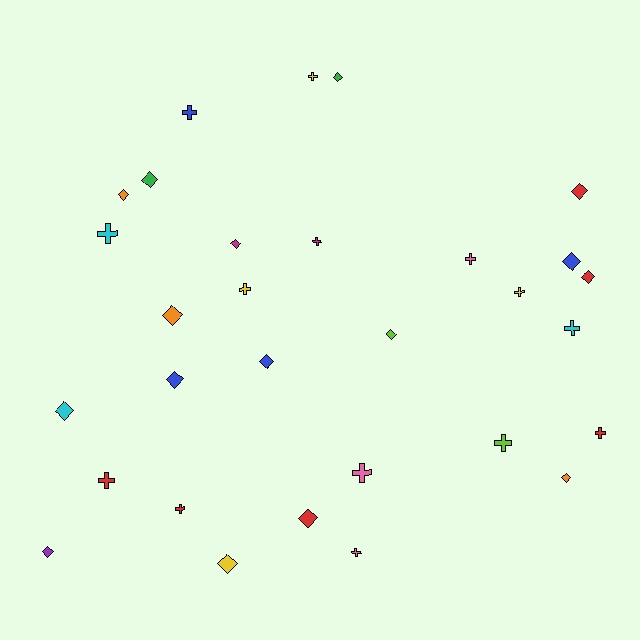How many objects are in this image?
There are 30 objects.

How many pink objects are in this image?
There are 3 pink objects.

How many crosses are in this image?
There are 14 crosses.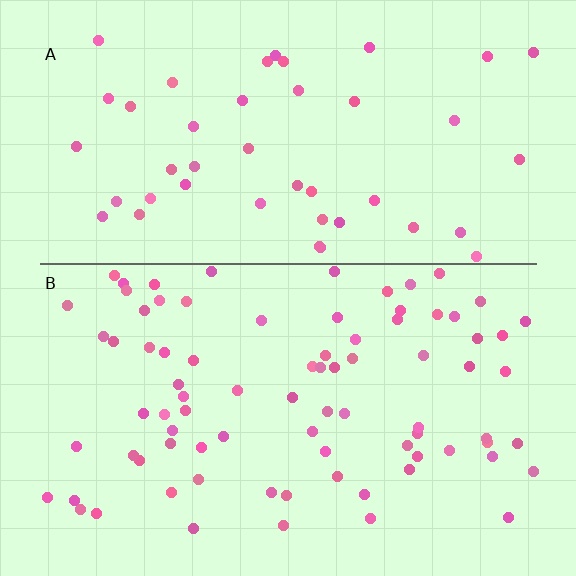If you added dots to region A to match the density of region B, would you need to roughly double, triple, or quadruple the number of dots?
Approximately double.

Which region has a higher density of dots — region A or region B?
B (the bottom).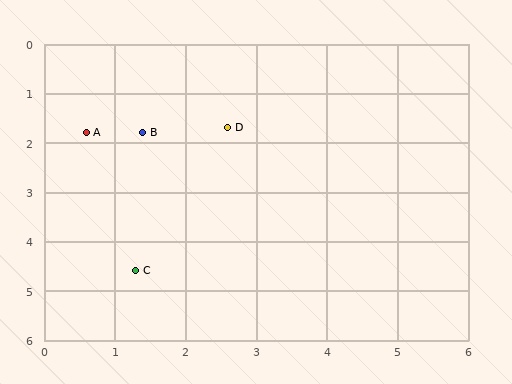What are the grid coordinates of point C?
Point C is at approximately (1.3, 4.6).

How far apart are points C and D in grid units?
Points C and D are about 3.2 grid units apart.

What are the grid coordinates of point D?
Point D is at approximately (2.6, 1.7).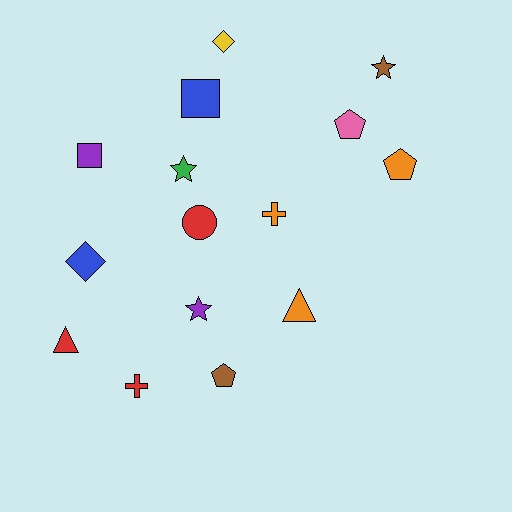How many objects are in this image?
There are 15 objects.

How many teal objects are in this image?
There are no teal objects.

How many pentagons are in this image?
There are 3 pentagons.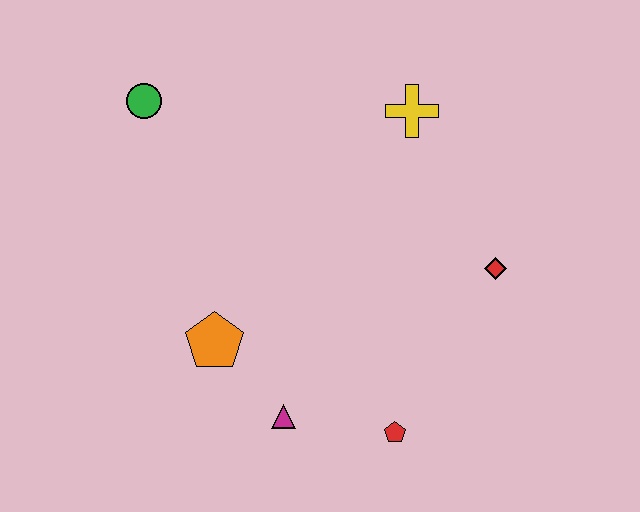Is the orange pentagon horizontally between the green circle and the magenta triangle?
Yes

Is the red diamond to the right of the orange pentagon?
Yes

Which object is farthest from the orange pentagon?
The yellow cross is farthest from the orange pentagon.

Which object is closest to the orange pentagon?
The magenta triangle is closest to the orange pentagon.